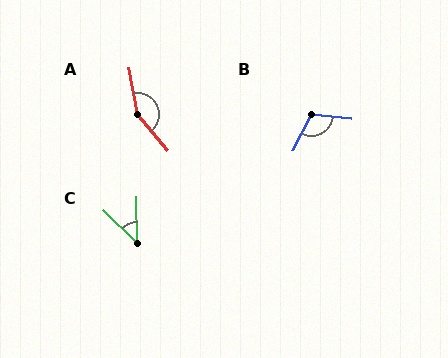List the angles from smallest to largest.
C (44°), B (112°), A (150°).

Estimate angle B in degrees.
Approximately 112 degrees.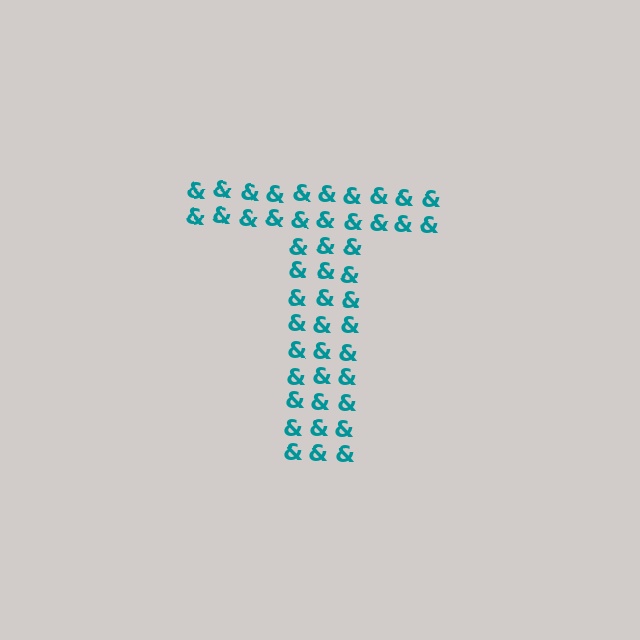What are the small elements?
The small elements are ampersands.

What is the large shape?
The large shape is the letter T.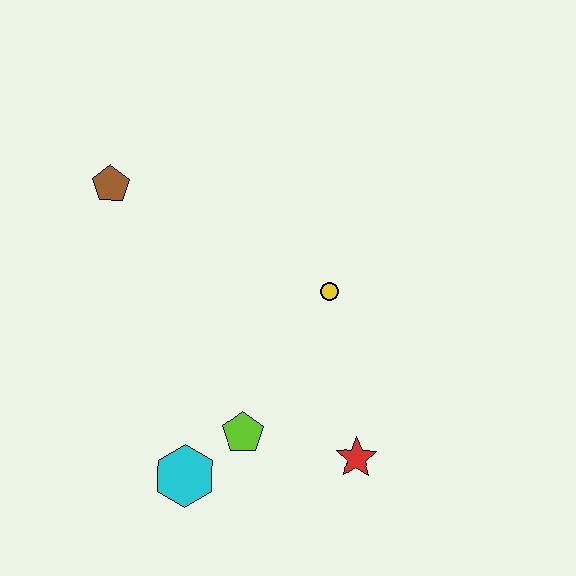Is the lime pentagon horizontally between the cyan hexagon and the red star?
Yes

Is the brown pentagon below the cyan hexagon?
No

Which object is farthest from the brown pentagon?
The red star is farthest from the brown pentagon.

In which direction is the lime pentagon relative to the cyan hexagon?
The lime pentagon is to the right of the cyan hexagon.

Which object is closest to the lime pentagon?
The cyan hexagon is closest to the lime pentagon.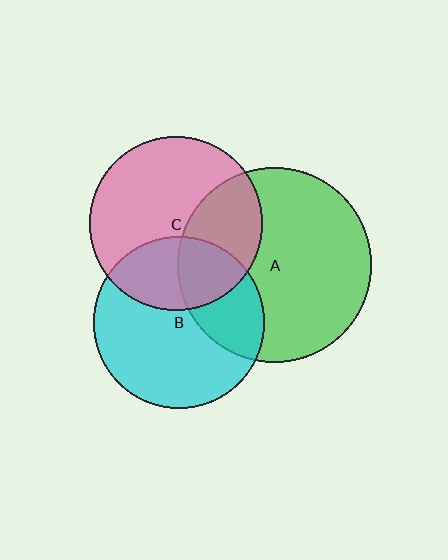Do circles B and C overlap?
Yes.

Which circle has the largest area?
Circle A (green).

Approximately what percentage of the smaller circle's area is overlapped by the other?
Approximately 30%.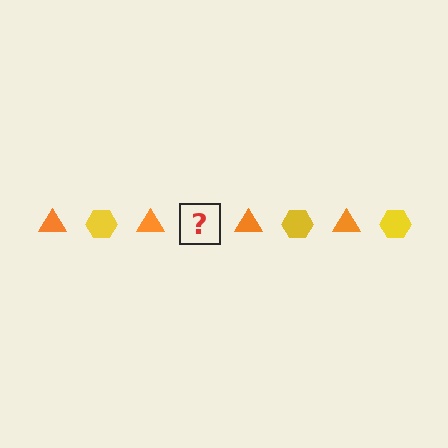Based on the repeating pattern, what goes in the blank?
The blank should be a yellow hexagon.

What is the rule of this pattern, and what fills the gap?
The rule is that the pattern alternates between orange triangle and yellow hexagon. The gap should be filled with a yellow hexagon.